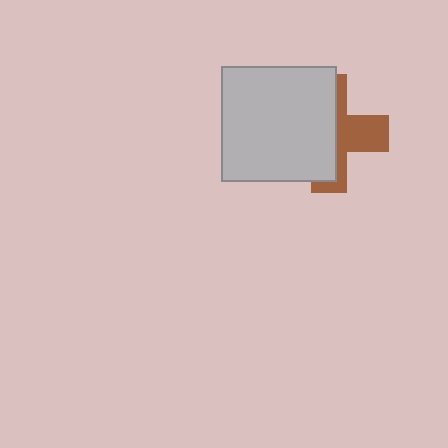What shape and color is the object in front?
The object in front is a light gray square.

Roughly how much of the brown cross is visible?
A small part of it is visible (roughly 41%).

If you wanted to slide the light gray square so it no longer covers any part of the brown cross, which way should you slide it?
Slide it left — that is the most direct way to separate the two shapes.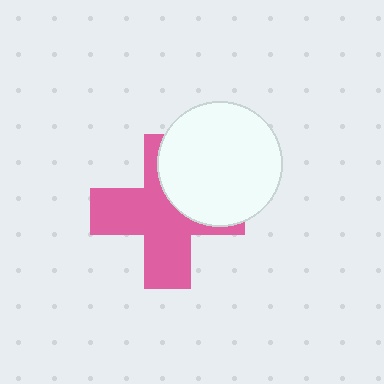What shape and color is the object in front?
The object in front is a white circle.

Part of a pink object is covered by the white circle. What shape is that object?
It is a cross.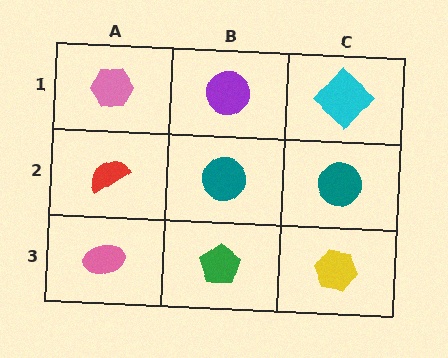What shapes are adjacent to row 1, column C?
A teal circle (row 2, column C), a purple circle (row 1, column B).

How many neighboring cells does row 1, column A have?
2.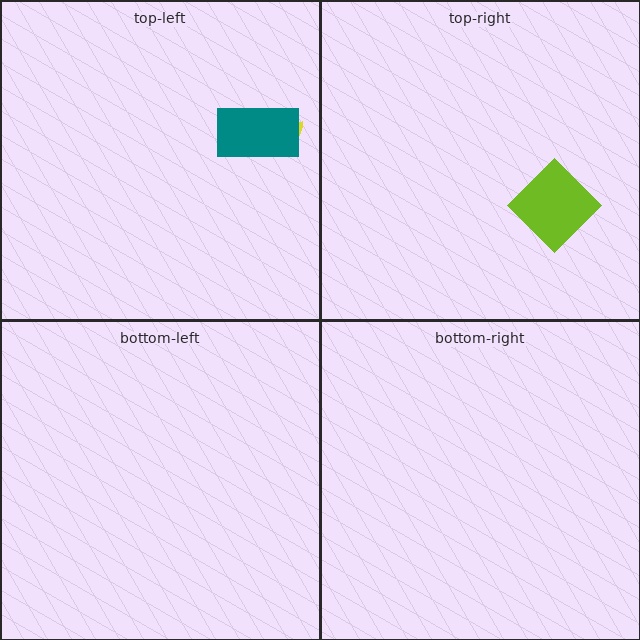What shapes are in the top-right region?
The lime diamond.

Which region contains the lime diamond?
The top-right region.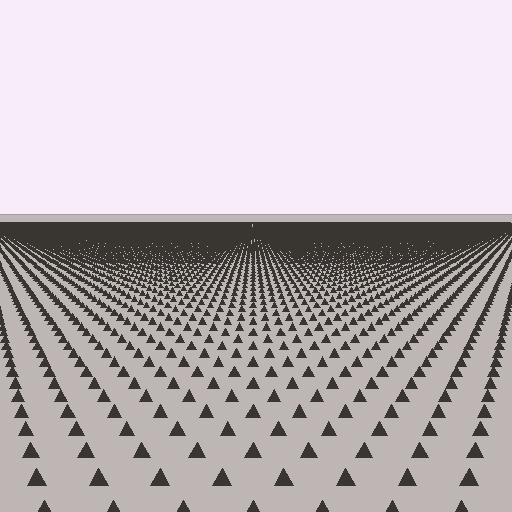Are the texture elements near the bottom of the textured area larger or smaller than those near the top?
Larger. Near the bottom, elements are closer to the viewer and appear at a bigger on-screen size.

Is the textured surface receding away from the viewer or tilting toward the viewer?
The surface is receding away from the viewer. Texture elements get smaller and denser toward the top.